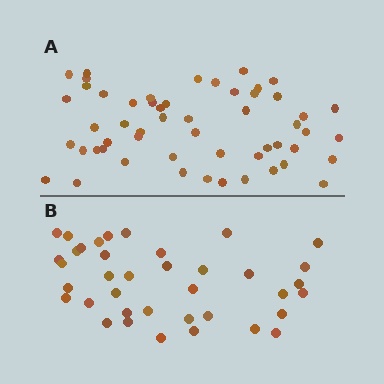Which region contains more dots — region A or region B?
Region A (the top region) has more dots.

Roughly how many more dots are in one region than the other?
Region A has approximately 15 more dots than region B.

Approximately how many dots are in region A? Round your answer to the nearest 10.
About 50 dots. (The exact count is 54, which rounds to 50.)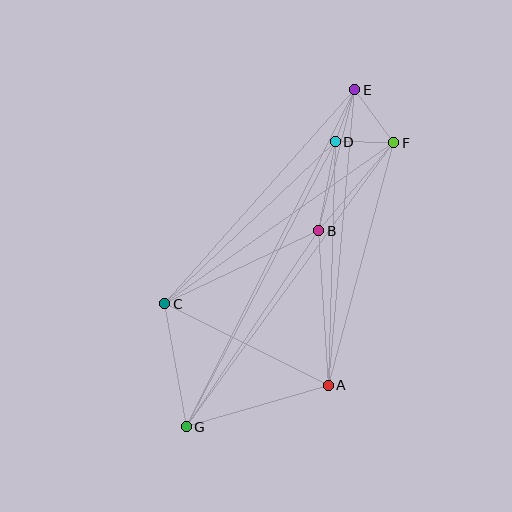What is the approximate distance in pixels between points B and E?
The distance between B and E is approximately 145 pixels.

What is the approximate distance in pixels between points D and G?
The distance between D and G is approximately 322 pixels.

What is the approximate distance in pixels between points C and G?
The distance between C and G is approximately 125 pixels.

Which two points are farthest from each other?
Points E and G are farthest from each other.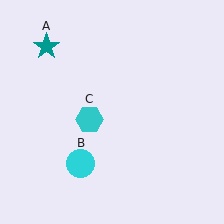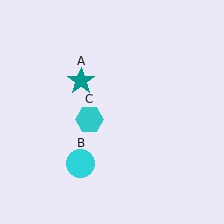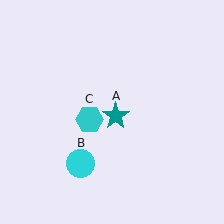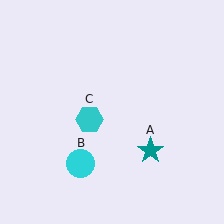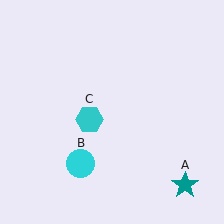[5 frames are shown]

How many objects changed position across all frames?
1 object changed position: teal star (object A).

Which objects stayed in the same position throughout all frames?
Cyan circle (object B) and cyan hexagon (object C) remained stationary.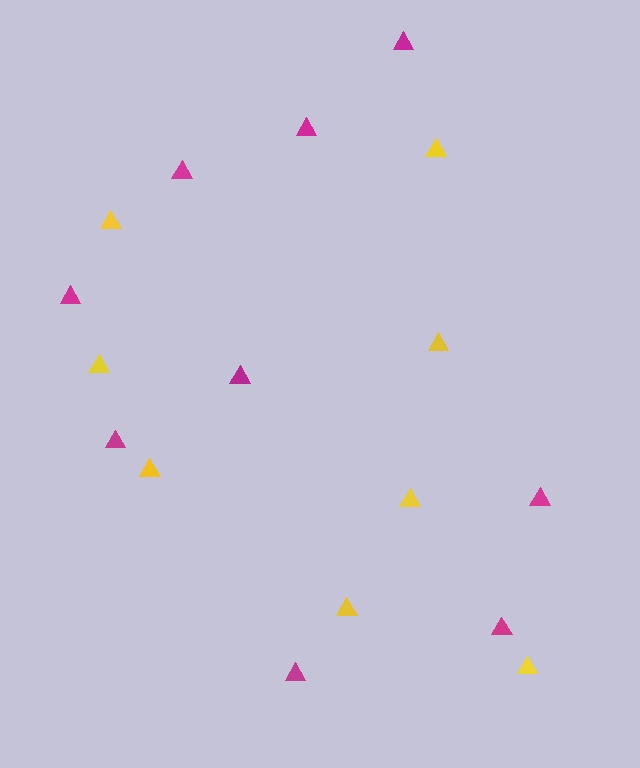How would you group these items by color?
There are 2 groups: one group of yellow triangles (8) and one group of magenta triangles (9).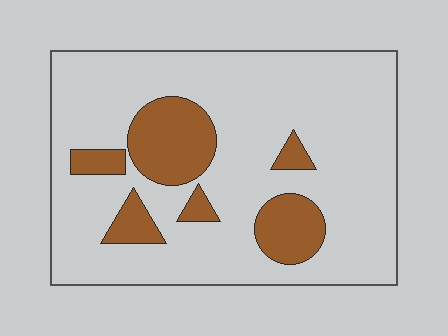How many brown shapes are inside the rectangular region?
6.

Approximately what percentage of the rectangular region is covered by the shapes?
Approximately 20%.